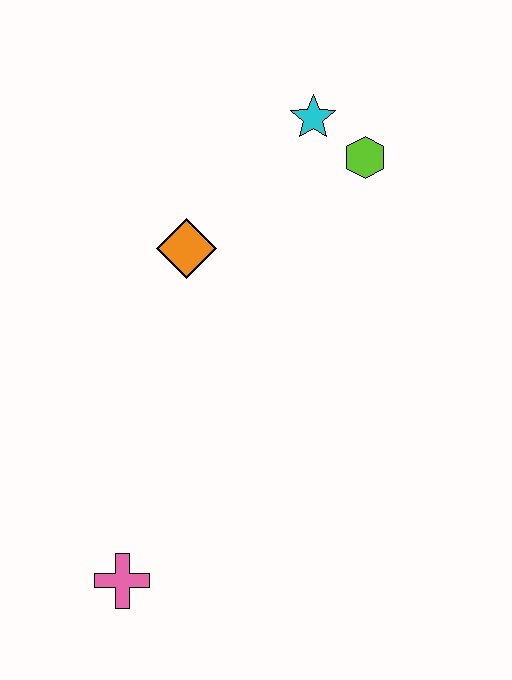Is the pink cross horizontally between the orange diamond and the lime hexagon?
No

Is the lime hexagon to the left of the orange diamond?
No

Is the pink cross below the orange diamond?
Yes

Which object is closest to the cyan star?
The lime hexagon is closest to the cyan star.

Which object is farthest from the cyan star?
The pink cross is farthest from the cyan star.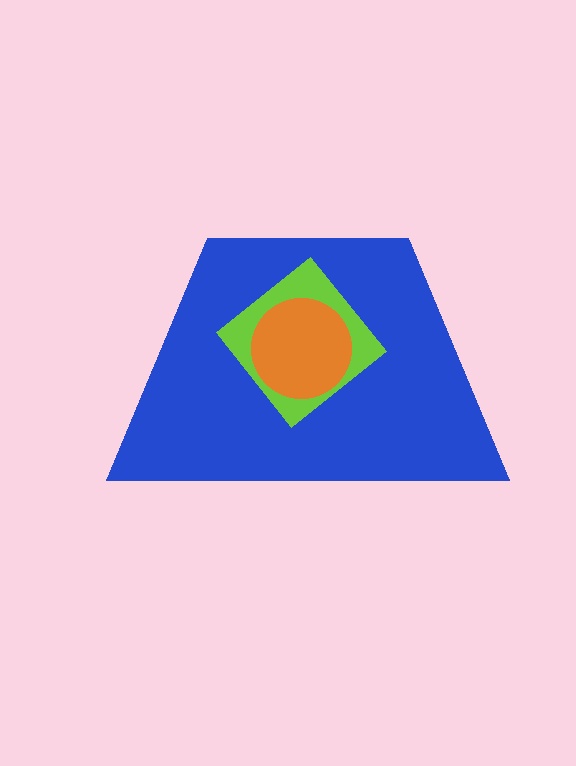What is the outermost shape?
The blue trapezoid.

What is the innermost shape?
The orange circle.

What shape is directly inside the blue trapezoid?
The lime diamond.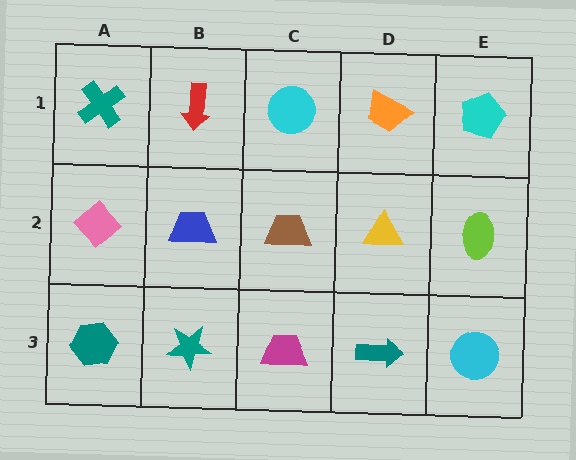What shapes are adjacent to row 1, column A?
A pink diamond (row 2, column A), a red arrow (row 1, column B).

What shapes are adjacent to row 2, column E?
A cyan pentagon (row 1, column E), a cyan circle (row 3, column E), a yellow triangle (row 2, column D).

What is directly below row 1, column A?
A pink diamond.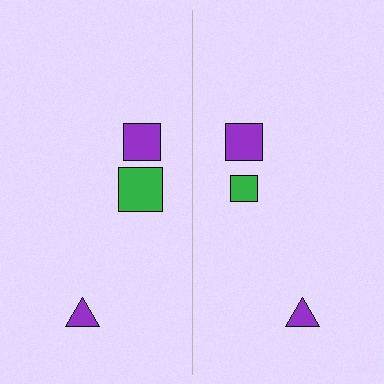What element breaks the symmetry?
The green square on the right side has a different size than its mirror counterpart.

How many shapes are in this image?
There are 6 shapes in this image.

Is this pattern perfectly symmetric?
No, the pattern is not perfectly symmetric. The green square on the right side has a different size than its mirror counterpart.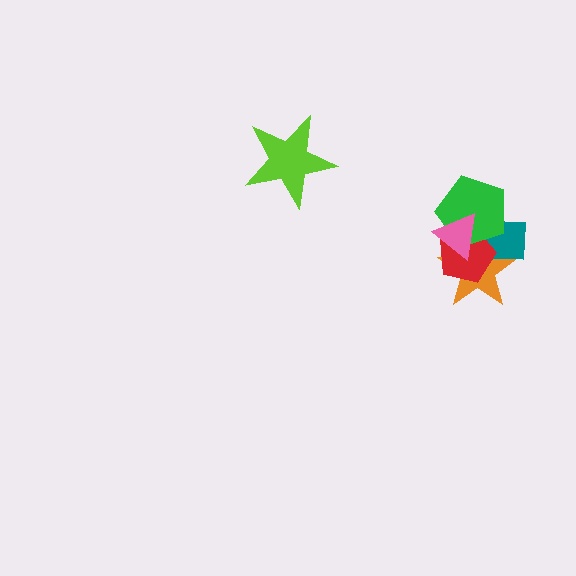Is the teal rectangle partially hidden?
Yes, it is partially covered by another shape.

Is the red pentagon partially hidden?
Yes, it is partially covered by another shape.